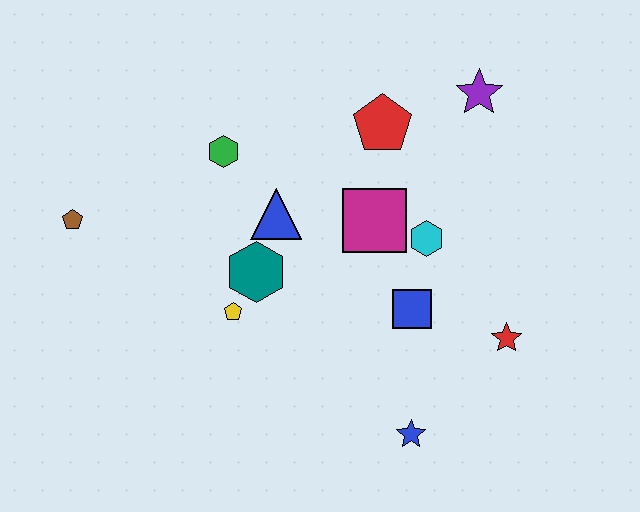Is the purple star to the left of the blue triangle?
No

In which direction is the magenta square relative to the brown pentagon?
The magenta square is to the right of the brown pentagon.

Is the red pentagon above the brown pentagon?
Yes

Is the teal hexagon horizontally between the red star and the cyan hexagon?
No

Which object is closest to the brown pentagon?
The green hexagon is closest to the brown pentagon.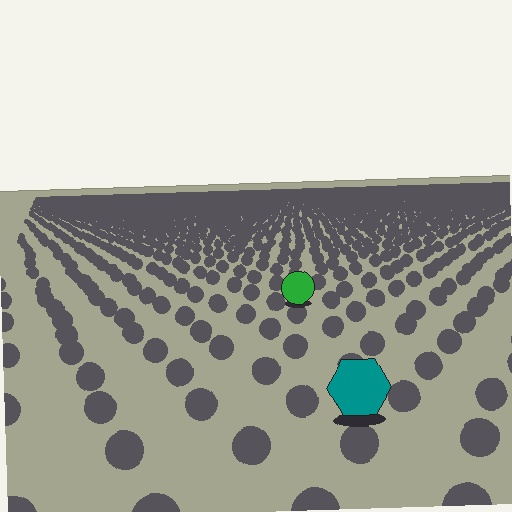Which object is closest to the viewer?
The teal hexagon is closest. The texture marks near it are larger and more spread out.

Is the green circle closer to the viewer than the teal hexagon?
No. The teal hexagon is closer — you can tell from the texture gradient: the ground texture is coarser near it.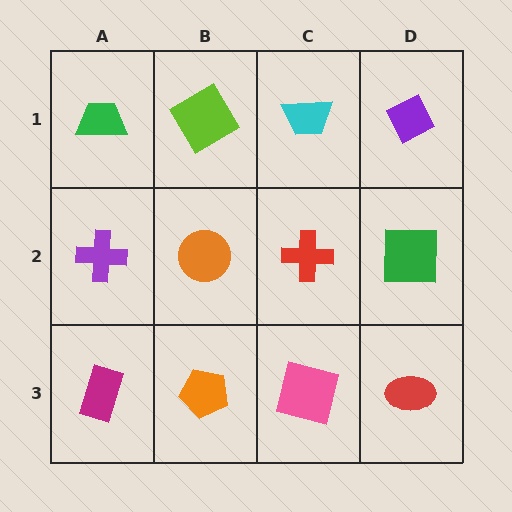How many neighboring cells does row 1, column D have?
2.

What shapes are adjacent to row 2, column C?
A cyan trapezoid (row 1, column C), a pink square (row 3, column C), an orange circle (row 2, column B), a green square (row 2, column D).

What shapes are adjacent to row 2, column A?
A green trapezoid (row 1, column A), a magenta rectangle (row 3, column A), an orange circle (row 2, column B).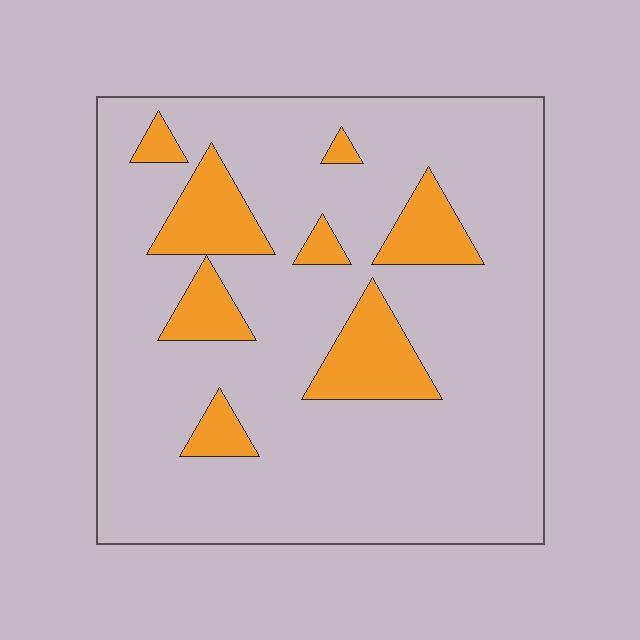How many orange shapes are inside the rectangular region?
8.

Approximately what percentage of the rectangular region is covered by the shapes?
Approximately 15%.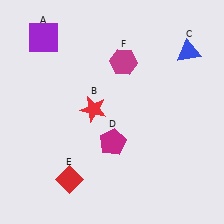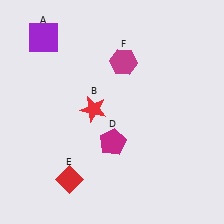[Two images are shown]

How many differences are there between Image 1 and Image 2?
There is 1 difference between the two images.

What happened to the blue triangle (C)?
The blue triangle (C) was removed in Image 2. It was in the top-right area of Image 1.